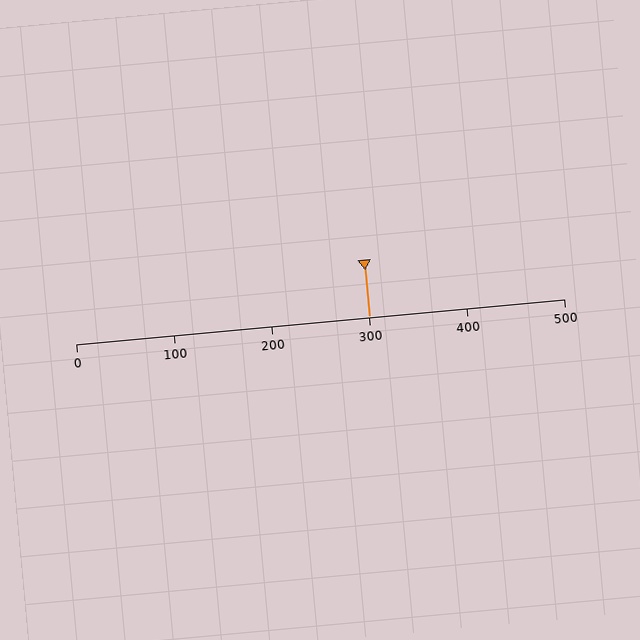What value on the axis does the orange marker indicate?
The marker indicates approximately 300.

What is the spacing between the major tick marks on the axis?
The major ticks are spaced 100 apart.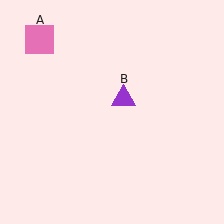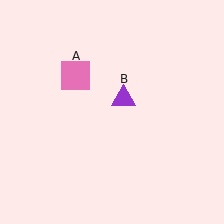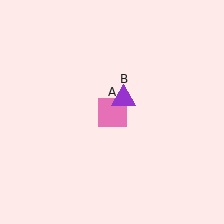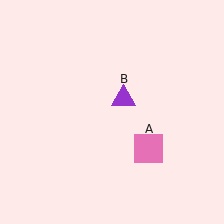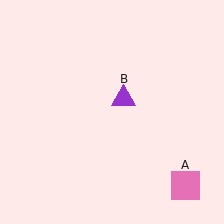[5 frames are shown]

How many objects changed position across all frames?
1 object changed position: pink square (object A).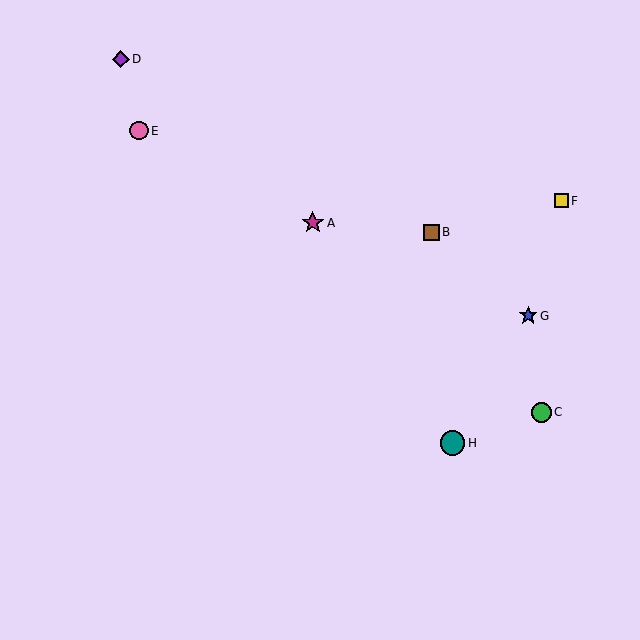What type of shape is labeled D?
Shape D is a purple diamond.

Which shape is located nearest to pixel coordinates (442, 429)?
The teal circle (labeled H) at (453, 443) is nearest to that location.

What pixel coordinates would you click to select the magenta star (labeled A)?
Click at (313, 223) to select the magenta star A.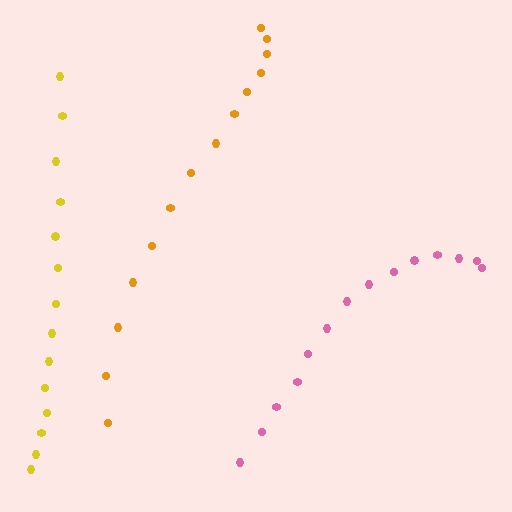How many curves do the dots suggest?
There are 3 distinct paths.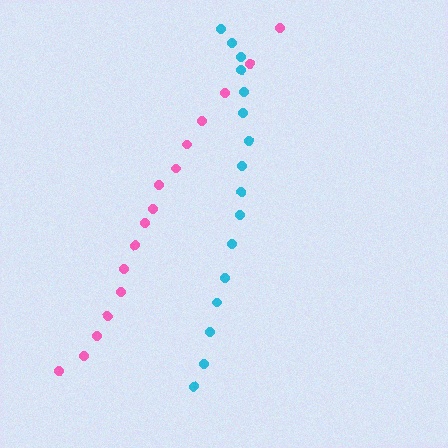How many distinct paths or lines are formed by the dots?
There are 2 distinct paths.